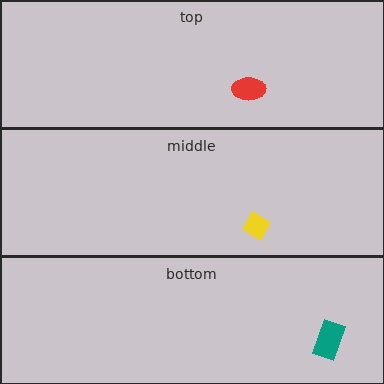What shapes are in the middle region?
The yellow diamond.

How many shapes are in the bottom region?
1.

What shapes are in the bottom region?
The teal rectangle.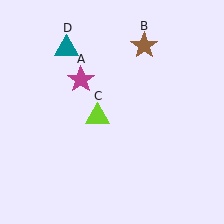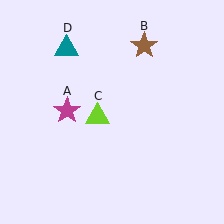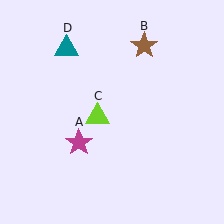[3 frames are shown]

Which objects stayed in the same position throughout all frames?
Brown star (object B) and lime triangle (object C) and teal triangle (object D) remained stationary.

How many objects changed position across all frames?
1 object changed position: magenta star (object A).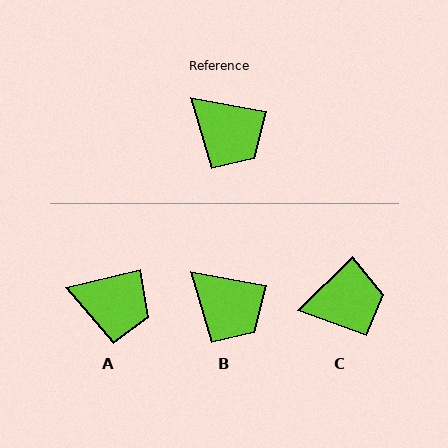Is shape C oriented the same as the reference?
No, it is off by about 55 degrees.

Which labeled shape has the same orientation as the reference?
B.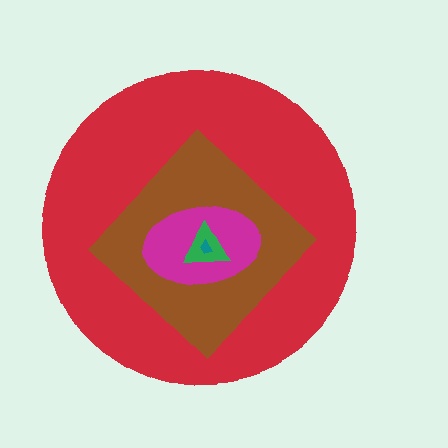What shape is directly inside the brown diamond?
The magenta ellipse.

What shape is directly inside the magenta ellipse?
The green triangle.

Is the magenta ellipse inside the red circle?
Yes.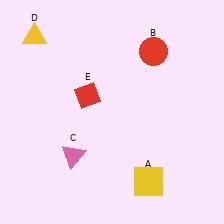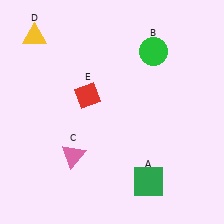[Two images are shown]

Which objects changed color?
A changed from yellow to green. B changed from red to green.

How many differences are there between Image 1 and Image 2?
There are 2 differences between the two images.